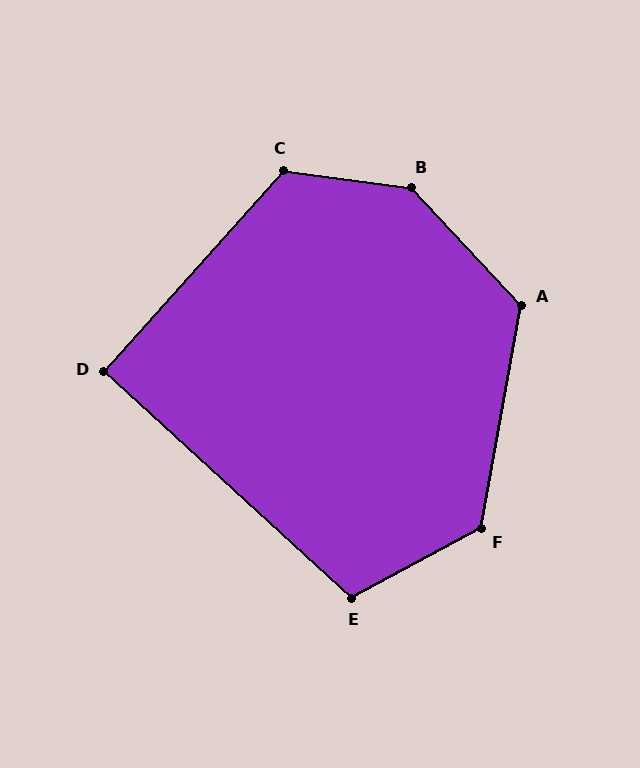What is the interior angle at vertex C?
Approximately 124 degrees (obtuse).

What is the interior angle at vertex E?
Approximately 109 degrees (obtuse).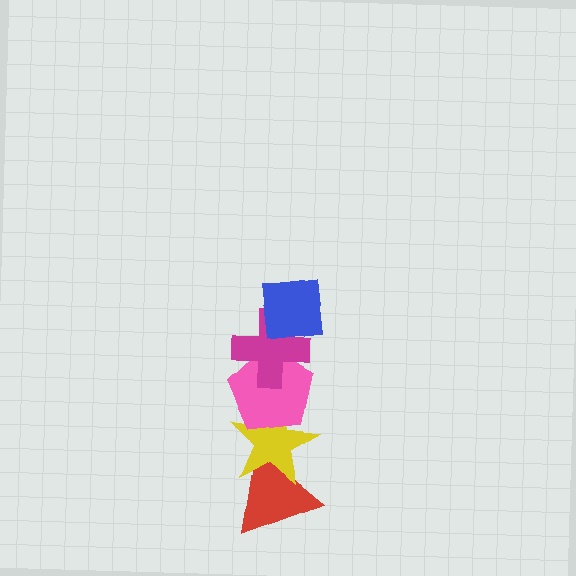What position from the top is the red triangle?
The red triangle is 5th from the top.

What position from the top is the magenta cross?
The magenta cross is 2nd from the top.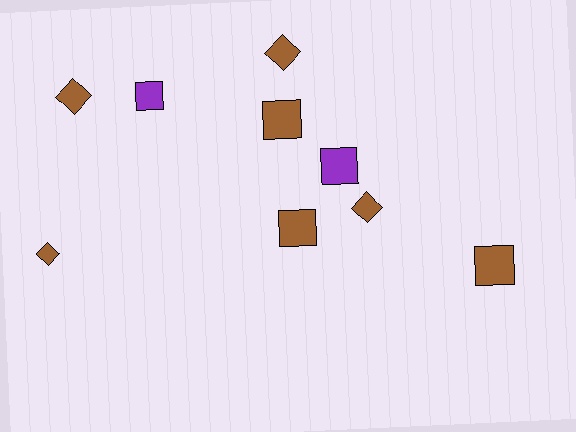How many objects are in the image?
There are 9 objects.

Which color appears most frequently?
Brown, with 7 objects.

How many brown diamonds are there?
There are 4 brown diamonds.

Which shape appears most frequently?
Square, with 5 objects.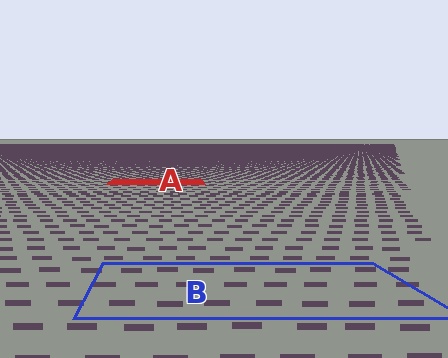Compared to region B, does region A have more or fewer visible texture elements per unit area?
Region A has more texture elements per unit area — they are packed more densely because it is farther away.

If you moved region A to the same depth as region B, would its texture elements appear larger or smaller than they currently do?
They would appear larger. At a closer depth, the same texture elements are projected at a bigger on-screen size.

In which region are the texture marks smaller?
The texture marks are smaller in region A, because it is farther away.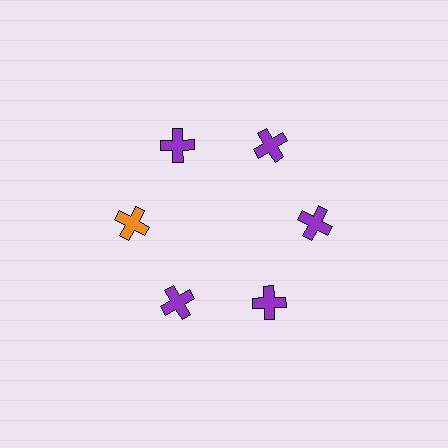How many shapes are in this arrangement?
There are 6 shapes arranged in a ring pattern.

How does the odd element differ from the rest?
It has a different color: orange instead of purple.